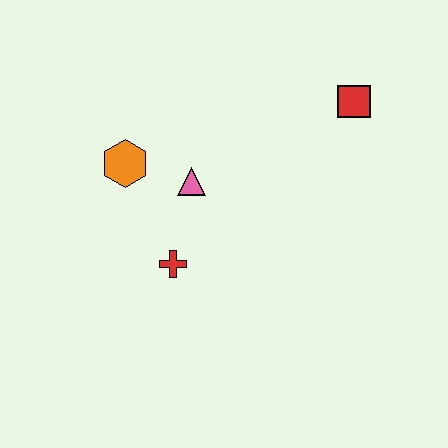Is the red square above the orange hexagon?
Yes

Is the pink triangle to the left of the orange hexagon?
No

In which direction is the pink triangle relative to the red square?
The pink triangle is to the left of the red square.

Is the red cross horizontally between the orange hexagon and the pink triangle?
Yes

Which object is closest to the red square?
The pink triangle is closest to the red square.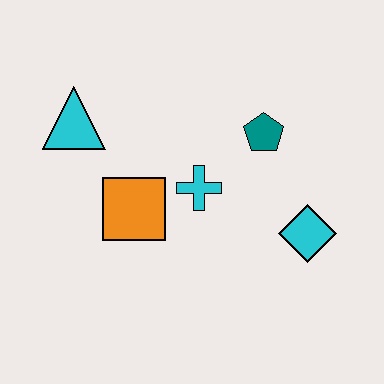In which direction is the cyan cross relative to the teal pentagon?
The cyan cross is to the left of the teal pentagon.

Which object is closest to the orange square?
The cyan cross is closest to the orange square.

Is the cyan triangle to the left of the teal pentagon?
Yes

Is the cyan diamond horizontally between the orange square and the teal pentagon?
No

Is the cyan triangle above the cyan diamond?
Yes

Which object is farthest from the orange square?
The cyan diamond is farthest from the orange square.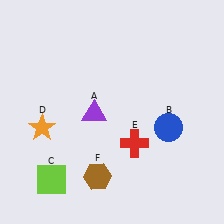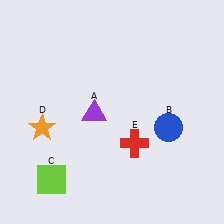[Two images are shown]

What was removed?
The brown hexagon (F) was removed in Image 2.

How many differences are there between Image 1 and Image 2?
There is 1 difference between the two images.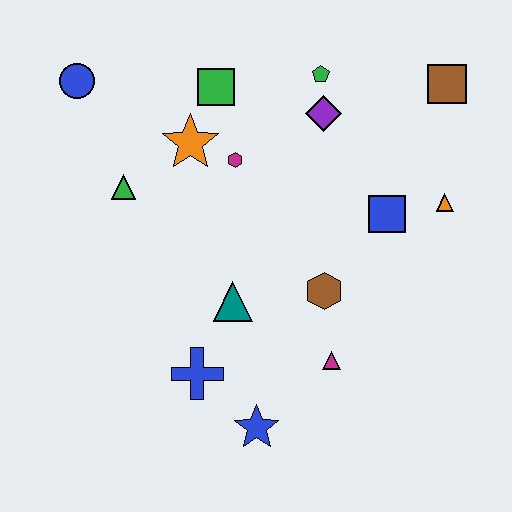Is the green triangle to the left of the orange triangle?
Yes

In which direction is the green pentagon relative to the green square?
The green pentagon is to the right of the green square.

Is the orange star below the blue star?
No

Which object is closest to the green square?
The orange star is closest to the green square.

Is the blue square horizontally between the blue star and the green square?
No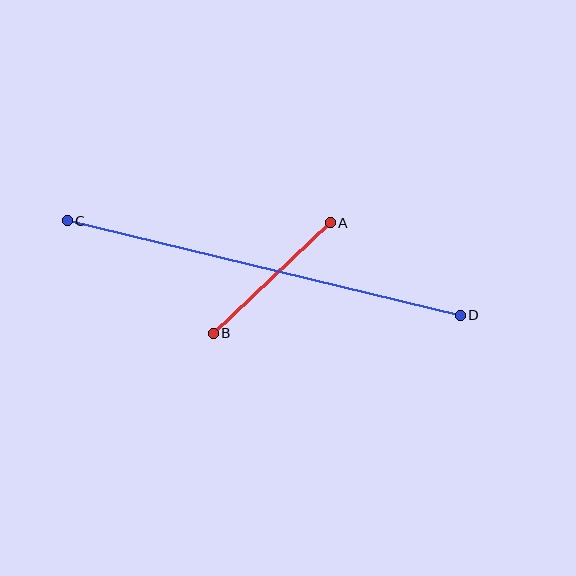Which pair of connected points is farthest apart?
Points C and D are farthest apart.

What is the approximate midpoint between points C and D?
The midpoint is at approximately (264, 268) pixels.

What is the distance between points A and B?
The distance is approximately 161 pixels.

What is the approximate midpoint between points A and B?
The midpoint is at approximately (272, 278) pixels.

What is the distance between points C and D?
The distance is approximately 404 pixels.